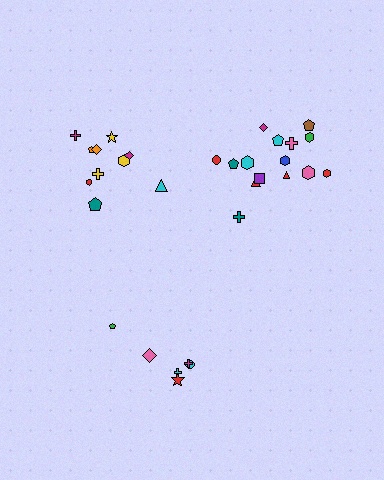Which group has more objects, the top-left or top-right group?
The top-right group.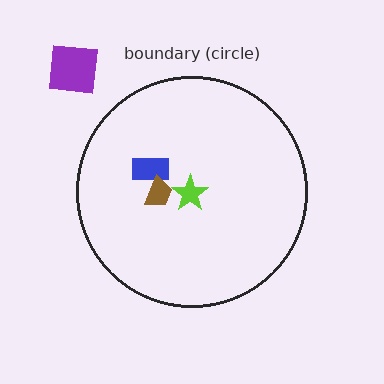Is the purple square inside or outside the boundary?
Outside.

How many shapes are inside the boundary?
3 inside, 1 outside.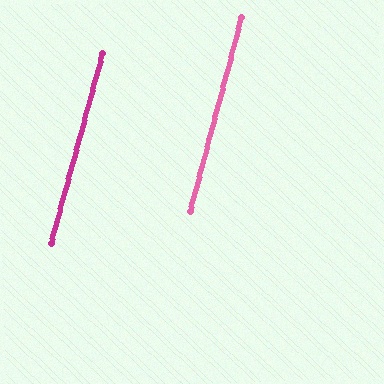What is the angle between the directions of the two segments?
Approximately 0 degrees.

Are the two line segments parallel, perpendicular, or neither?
Parallel — their directions differ by only 0.3°.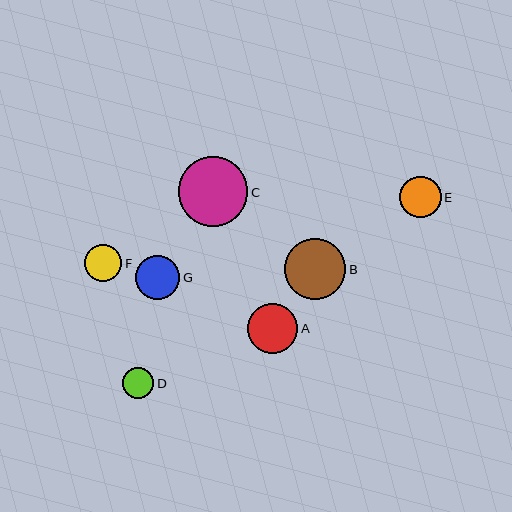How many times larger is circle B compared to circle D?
Circle B is approximately 2.0 times the size of circle D.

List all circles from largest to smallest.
From largest to smallest: C, B, A, G, E, F, D.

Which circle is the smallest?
Circle D is the smallest with a size of approximately 31 pixels.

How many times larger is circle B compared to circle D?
Circle B is approximately 2.0 times the size of circle D.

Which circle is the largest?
Circle C is the largest with a size of approximately 70 pixels.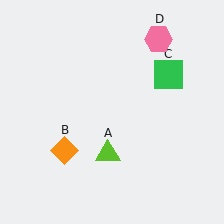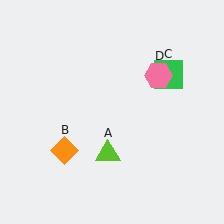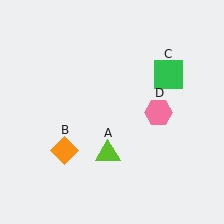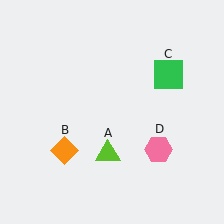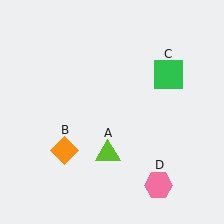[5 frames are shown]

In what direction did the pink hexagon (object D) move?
The pink hexagon (object D) moved down.